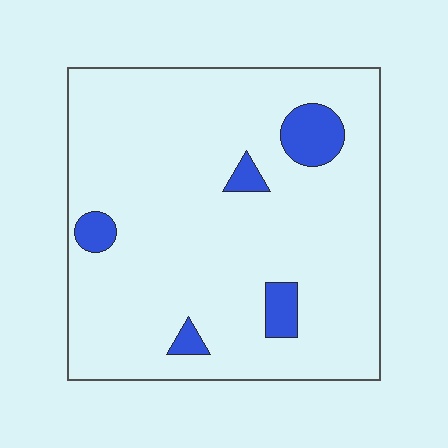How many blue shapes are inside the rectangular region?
5.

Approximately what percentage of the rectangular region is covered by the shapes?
Approximately 10%.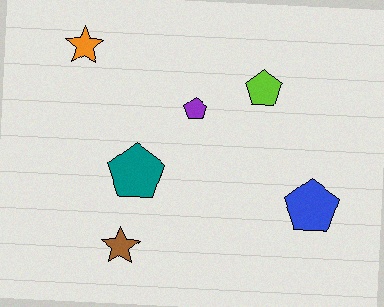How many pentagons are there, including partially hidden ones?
There are 4 pentagons.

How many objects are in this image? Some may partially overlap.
There are 6 objects.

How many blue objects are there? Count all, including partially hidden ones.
There is 1 blue object.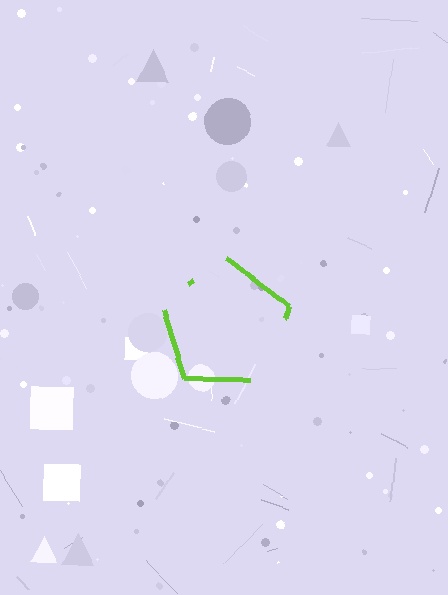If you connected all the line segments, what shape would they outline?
They would outline a pentagon.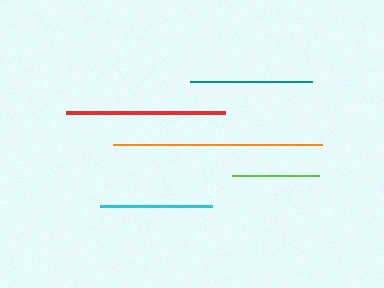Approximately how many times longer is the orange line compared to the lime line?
The orange line is approximately 2.4 times the length of the lime line.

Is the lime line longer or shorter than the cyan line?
The cyan line is longer than the lime line.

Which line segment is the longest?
The orange line is the longest at approximately 210 pixels.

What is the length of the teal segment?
The teal segment is approximately 122 pixels long.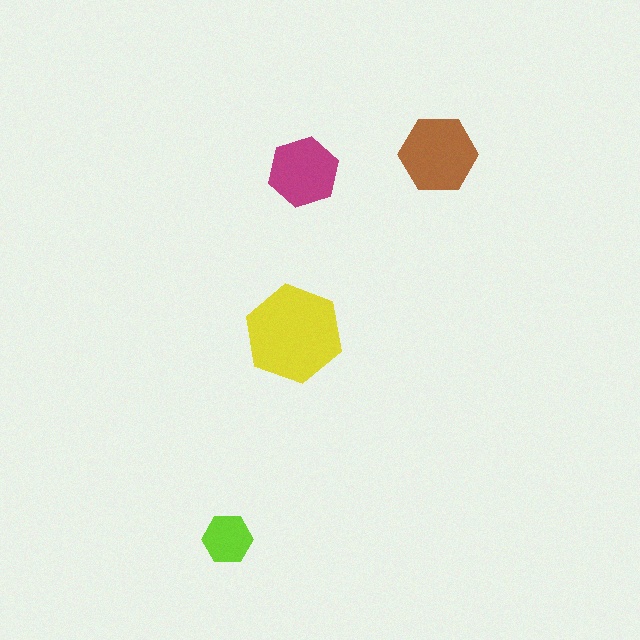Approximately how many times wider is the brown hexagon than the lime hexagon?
About 1.5 times wider.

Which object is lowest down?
The lime hexagon is bottommost.